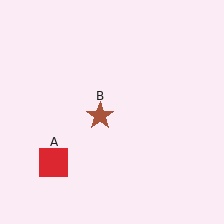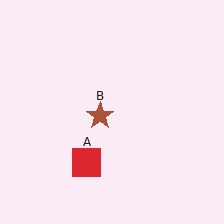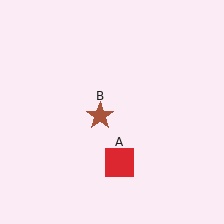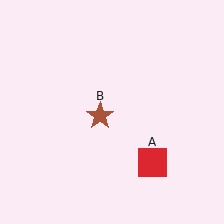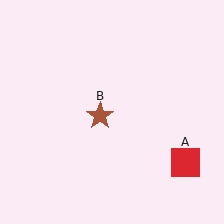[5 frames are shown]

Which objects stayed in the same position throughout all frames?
Brown star (object B) remained stationary.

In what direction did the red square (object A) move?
The red square (object A) moved right.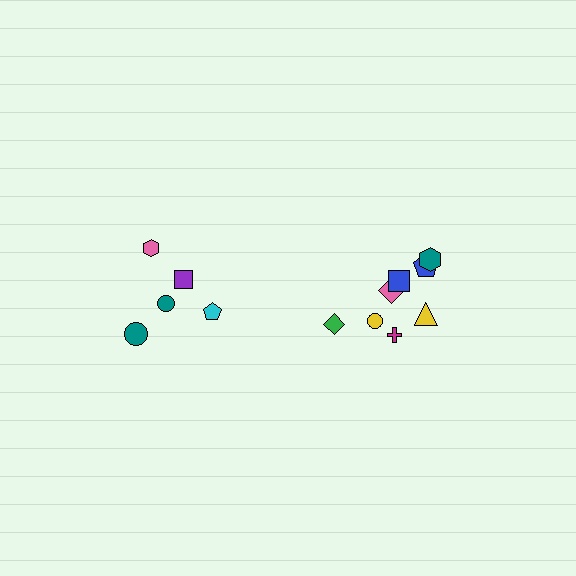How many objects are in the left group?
There are 5 objects.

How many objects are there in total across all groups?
There are 13 objects.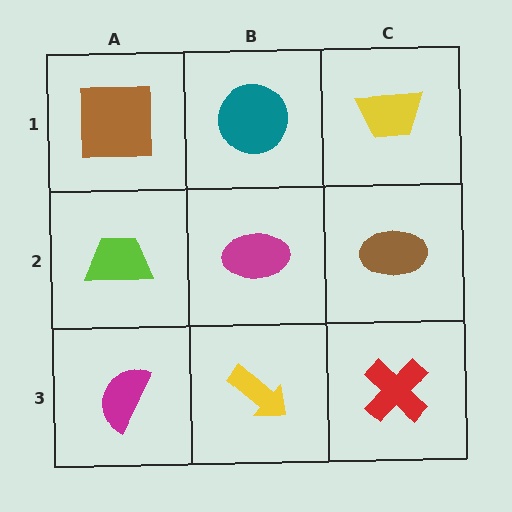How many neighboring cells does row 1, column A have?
2.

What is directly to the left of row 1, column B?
A brown square.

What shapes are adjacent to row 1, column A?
A lime trapezoid (row 2, column A), a teal circle (row 1, column B).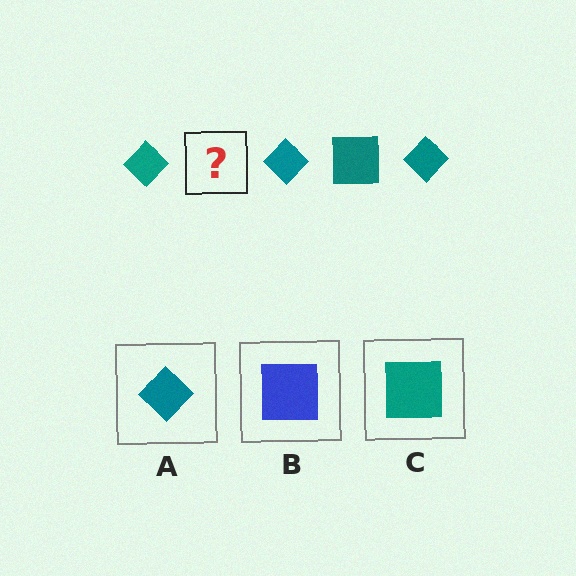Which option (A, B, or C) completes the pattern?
C.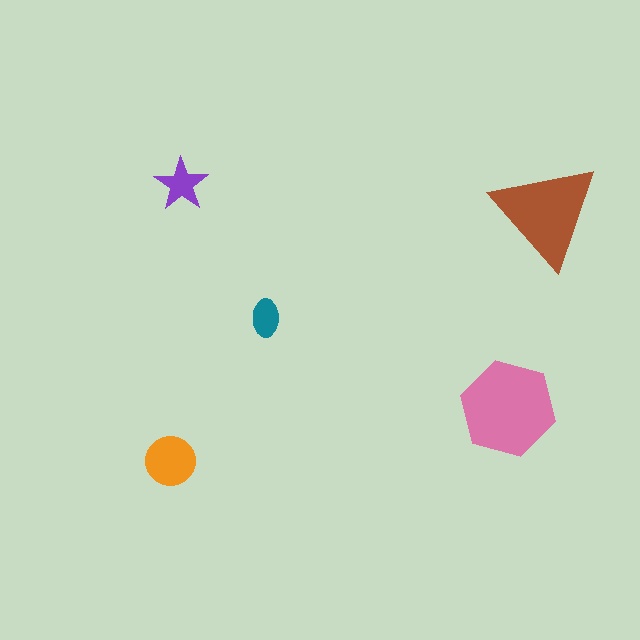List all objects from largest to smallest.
The pink hexagon, the brown triangle, the orange circle, the purple star, the teal ellipse.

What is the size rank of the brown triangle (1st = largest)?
2nd.